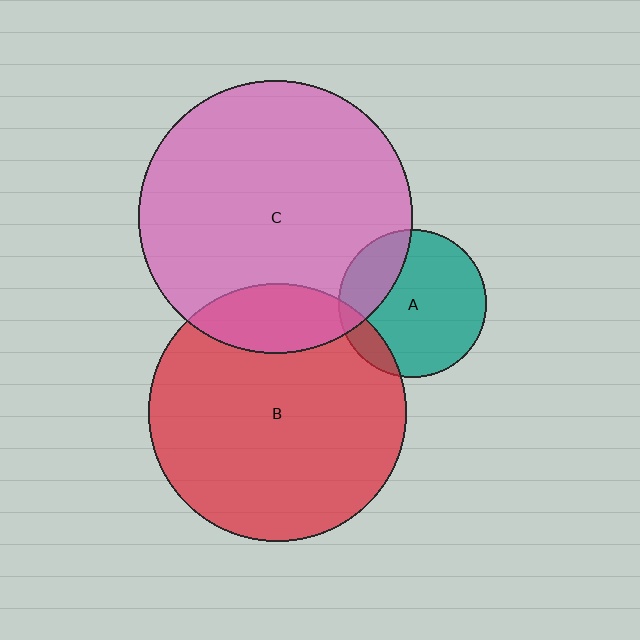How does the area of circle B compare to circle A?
Approximately 3.0 times.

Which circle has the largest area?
Circle C (pink).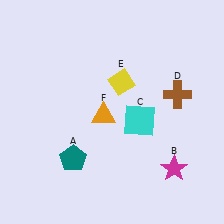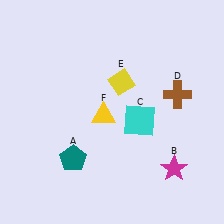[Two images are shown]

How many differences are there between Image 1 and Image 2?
There is 1 difference between the two images.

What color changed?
The triangle (F) changed from orange in Image 1 to yellow in Image 2.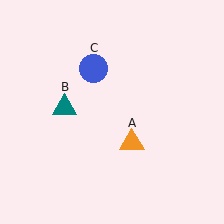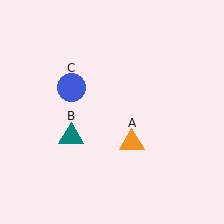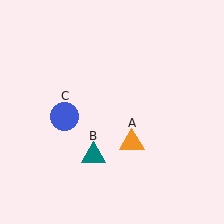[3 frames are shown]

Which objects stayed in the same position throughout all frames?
Orange triangle (object A) remained stationary.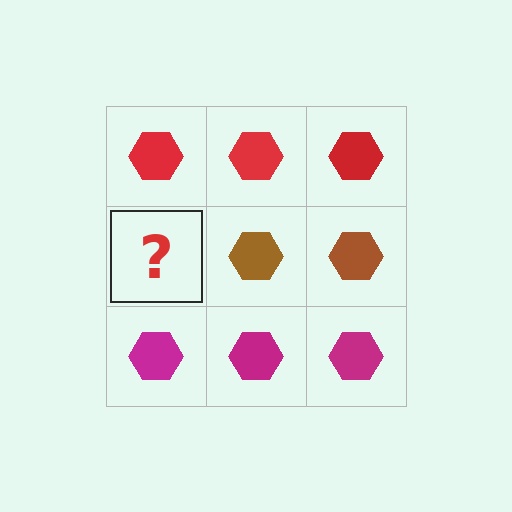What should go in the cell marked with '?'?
The missing cell should contain a brown hexagon.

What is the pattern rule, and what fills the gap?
The rule is that each row has a consistent color. The gap should be filled with a brown hexagon.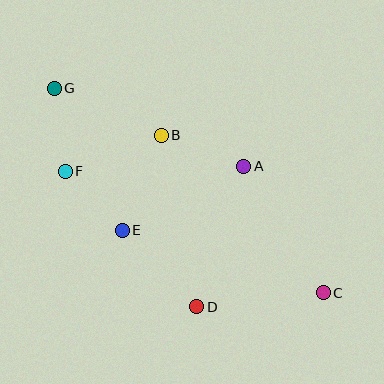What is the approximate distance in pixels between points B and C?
The distance between B and C is approximately 226 pixels.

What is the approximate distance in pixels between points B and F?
The distance between B and F is approximately 103 pixels.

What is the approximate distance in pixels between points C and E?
The distance between C and E is approximately 211 pixels.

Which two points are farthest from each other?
Points C and G are farthest from each other.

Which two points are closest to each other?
Points E and F are closest to each other.